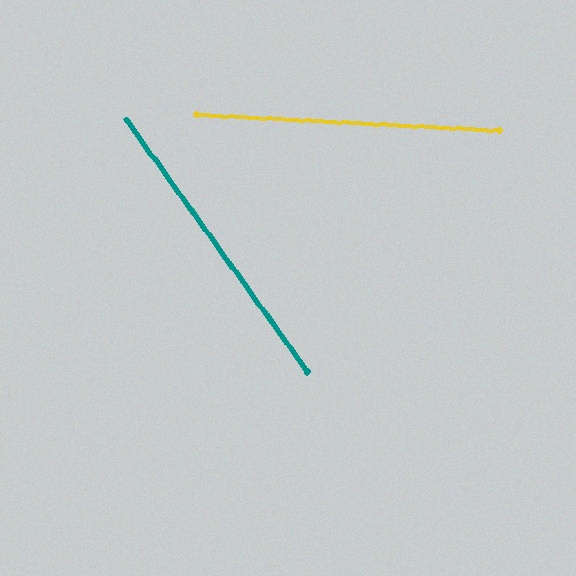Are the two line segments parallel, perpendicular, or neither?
Neither parallel nor perpendicular — they differ by about 51°.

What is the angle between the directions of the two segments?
Approximately 51 degrees.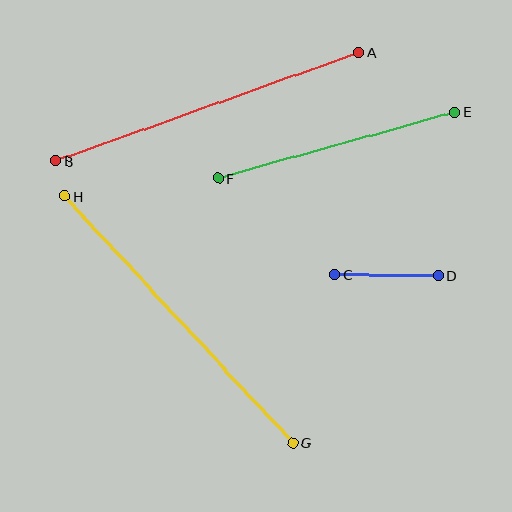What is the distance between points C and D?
The distance is approximately 104 pixels.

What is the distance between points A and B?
The distance is approximately 321 pixels.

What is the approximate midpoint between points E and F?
The midpoint is at approximately (336, 145) pixels.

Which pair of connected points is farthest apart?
Points G and H are farthest apart.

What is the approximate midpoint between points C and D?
The midpoint is at approximately (386, 275) pixels.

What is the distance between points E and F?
The distance is approximately 246 pixels.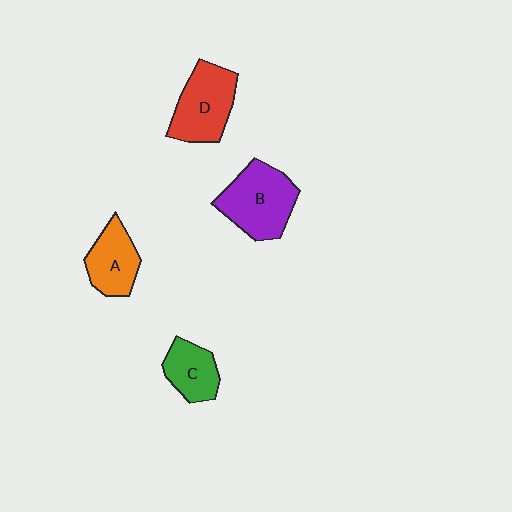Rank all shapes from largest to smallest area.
From largest to smallest: B (purple), D (red), A (orange), C (green).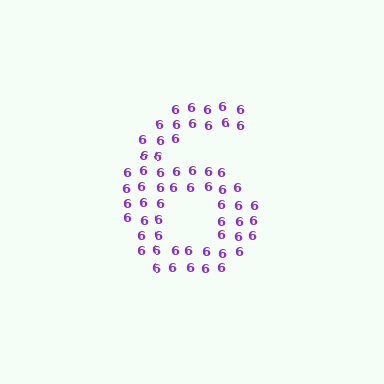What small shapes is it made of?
It is made of small digit 6's.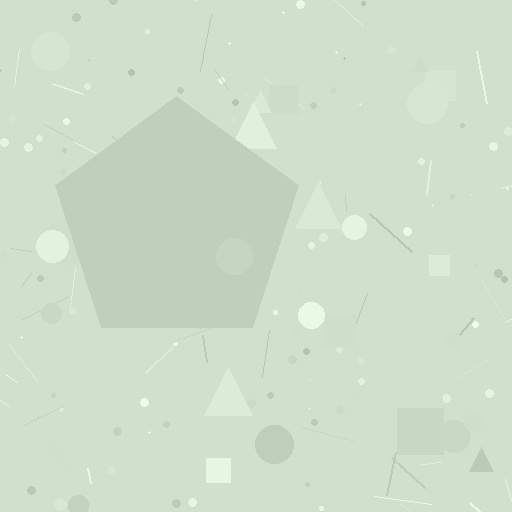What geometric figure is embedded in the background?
A pentagon is embedded in the background.